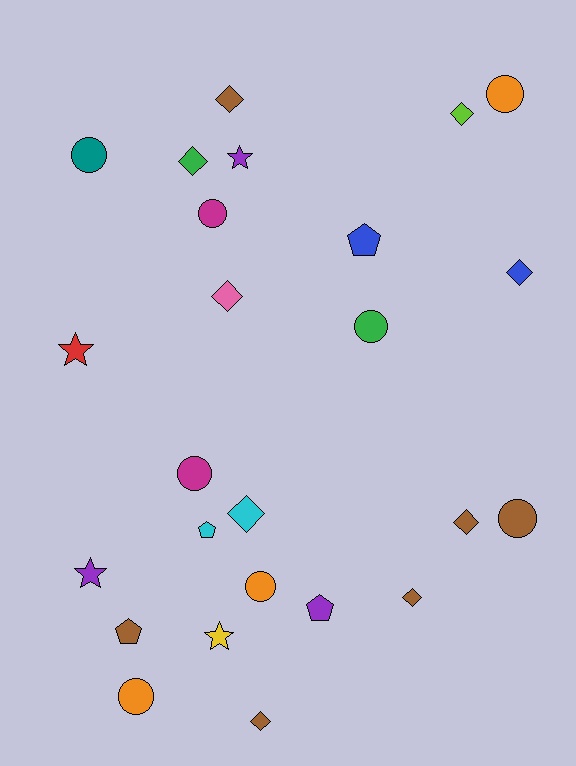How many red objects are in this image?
There is 1 red object.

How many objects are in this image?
There are 25 objects.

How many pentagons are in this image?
There are 4 pentagons.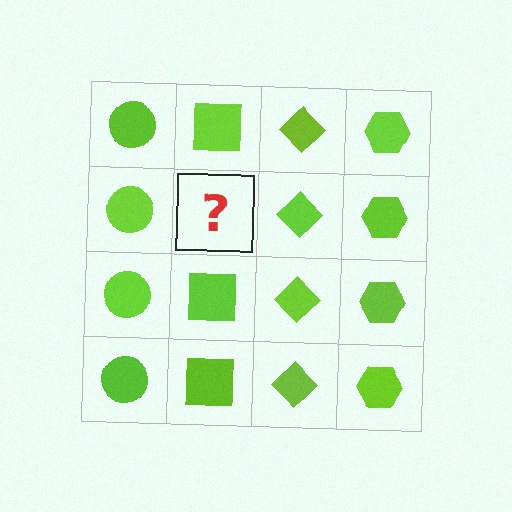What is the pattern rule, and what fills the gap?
The rule is that each column has a consistent shape. The gap should be filled with a lime square.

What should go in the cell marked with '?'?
The missing cell should contain a lime square.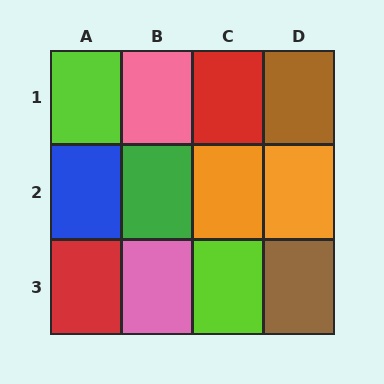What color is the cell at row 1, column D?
Brown.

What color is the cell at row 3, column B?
Pink.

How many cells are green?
1 cell is green.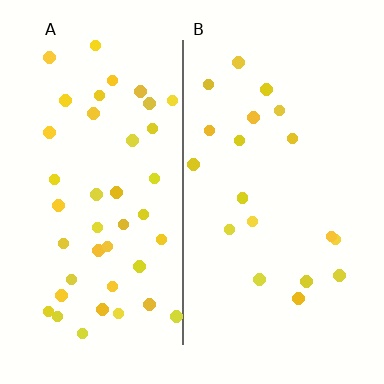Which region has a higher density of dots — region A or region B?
A (the left).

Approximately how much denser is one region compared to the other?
Approximately 2.1× — region A over region B.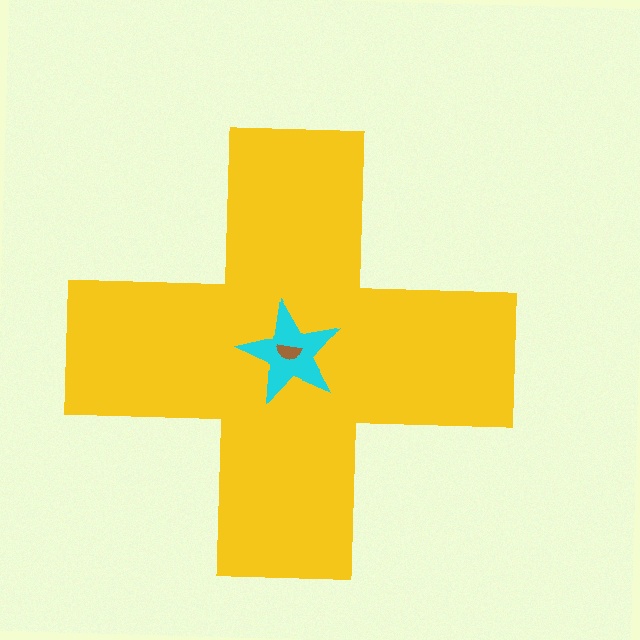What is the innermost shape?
The brown semicircle.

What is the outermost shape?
The yellow cross.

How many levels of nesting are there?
3.